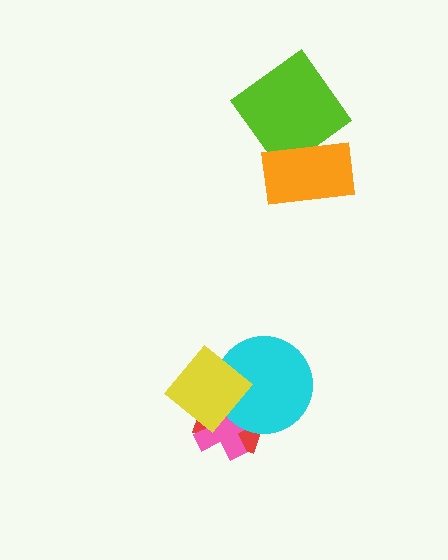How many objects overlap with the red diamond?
3 objects overlap with the red diamond.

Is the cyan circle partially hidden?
Yes, it is partially covered by another shape.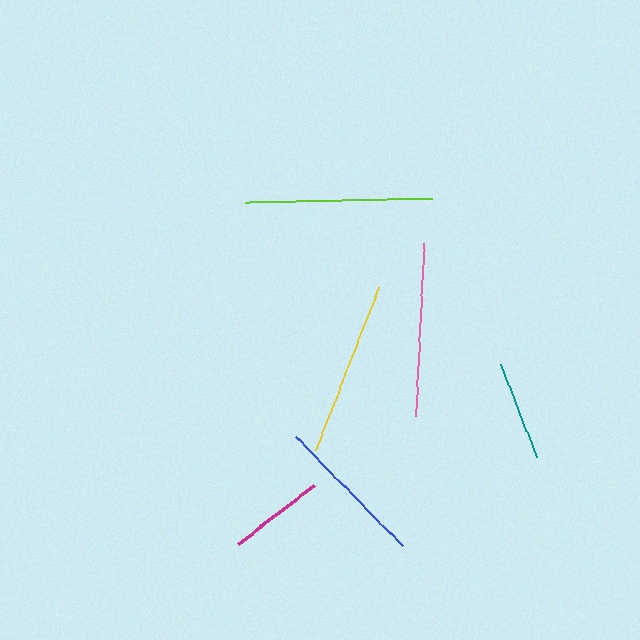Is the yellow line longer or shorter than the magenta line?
The yellow line is longer than the magenta line.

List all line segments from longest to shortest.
From longest to shortest: lime, yellow, pink, blue, teal, magenta.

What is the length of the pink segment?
The pink segment is approximately 174 pixels long.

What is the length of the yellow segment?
The yellow segment is approximately 175 pixels long.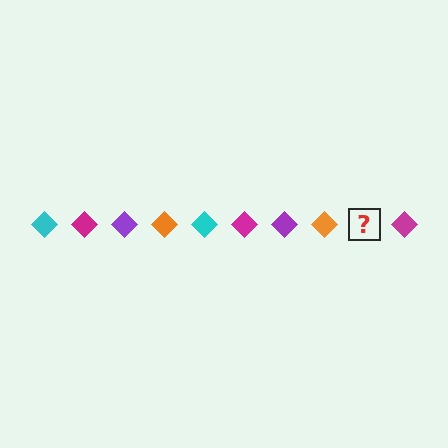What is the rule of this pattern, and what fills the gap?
The rule is that the pattern cycles through cyan, magenta, purple, orange diamonds. The gap should be filled with a cyan diamond.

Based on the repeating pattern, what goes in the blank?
The blank should be a cyan diamond.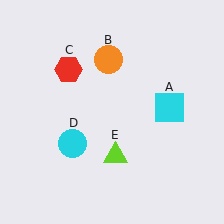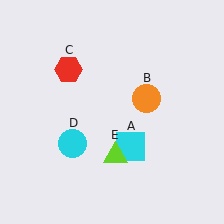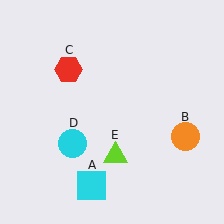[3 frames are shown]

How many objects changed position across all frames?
2 objects changed position: cyan square (object A), orange circle (object B).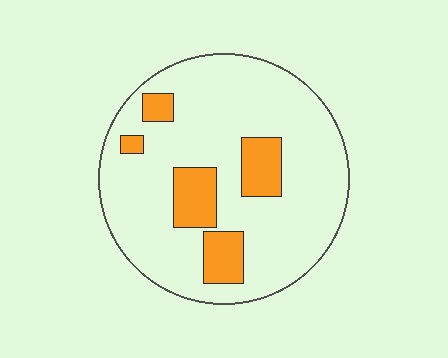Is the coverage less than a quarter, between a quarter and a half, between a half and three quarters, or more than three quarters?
Less than a quarter.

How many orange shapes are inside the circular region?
5.